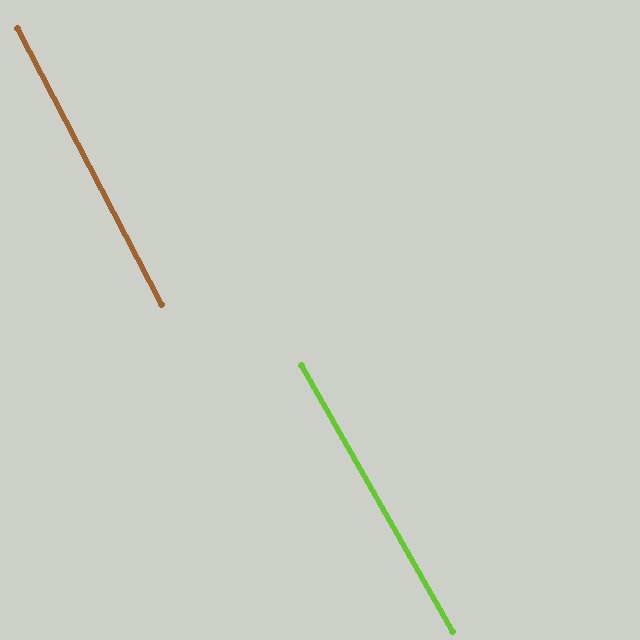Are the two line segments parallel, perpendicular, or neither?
Parallel — their directions differ by only 1.9°.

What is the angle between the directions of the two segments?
Approximately 2 degrees.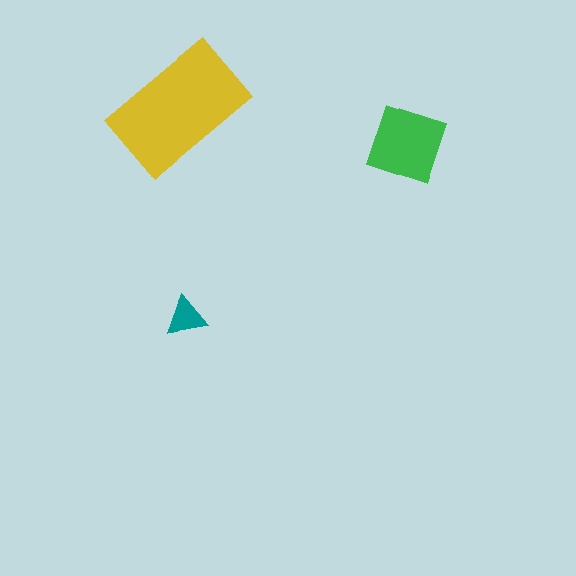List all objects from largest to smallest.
The yellow rectangle, the green diamond, the teal triangle.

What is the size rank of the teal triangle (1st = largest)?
3rd.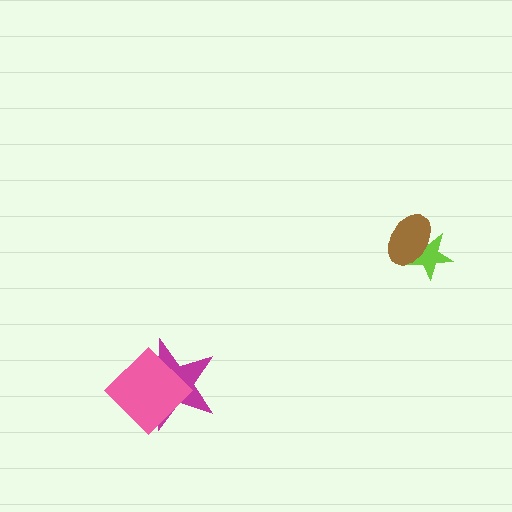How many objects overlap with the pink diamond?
1 object overlaps with the pink diamond.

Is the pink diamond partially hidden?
No, no other shape covers it.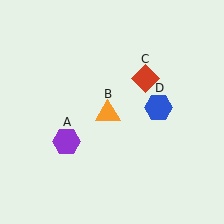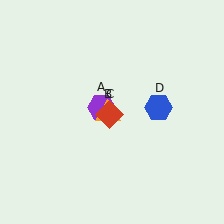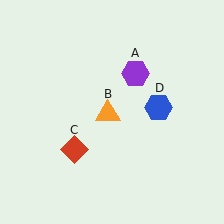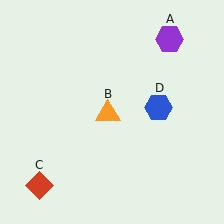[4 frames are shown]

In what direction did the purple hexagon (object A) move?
The purple hexagon (object A) moved up and to the right.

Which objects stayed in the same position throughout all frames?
Orange triangle (object B) and blue hexagon (object D) remained stationary.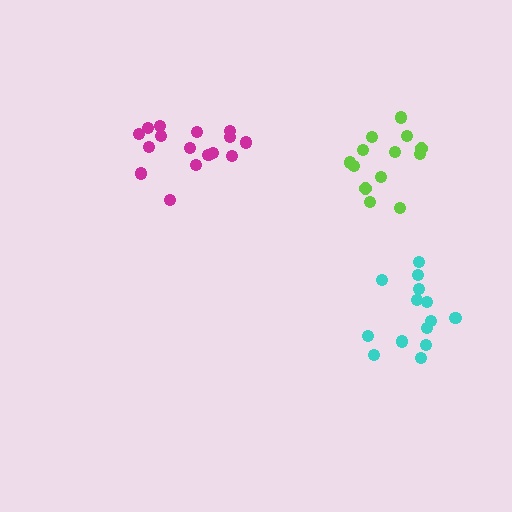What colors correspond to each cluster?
The clusters are colored: magenta, lime, cyan.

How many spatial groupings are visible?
There are 3 spatial groupings.